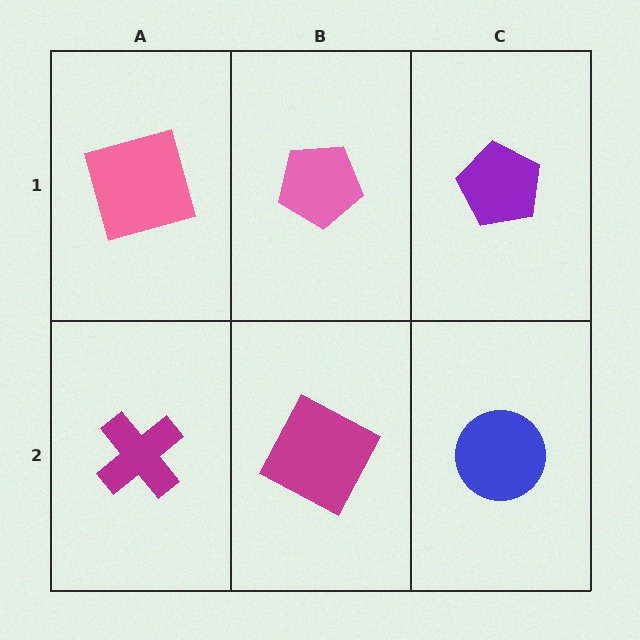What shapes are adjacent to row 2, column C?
A purple pentagon (row 1, column C), a magenta square (row 2, column B).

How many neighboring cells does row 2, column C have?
2.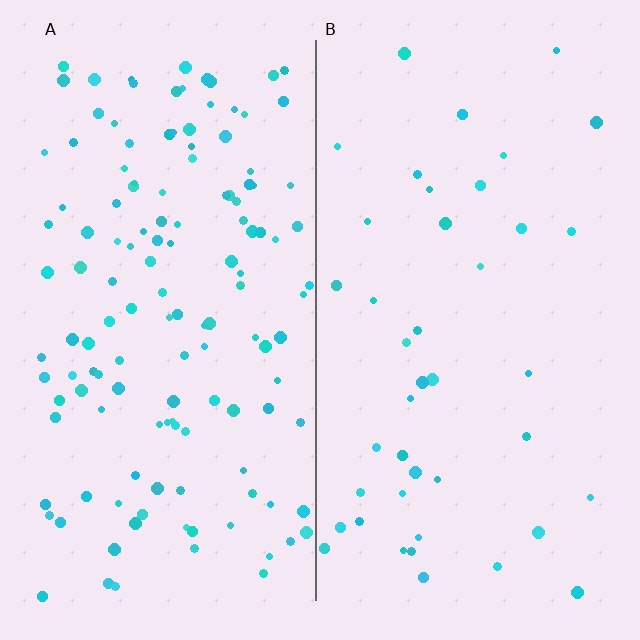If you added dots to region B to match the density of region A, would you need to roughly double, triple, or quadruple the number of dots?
Approximately triple.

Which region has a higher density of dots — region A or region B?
A (the left).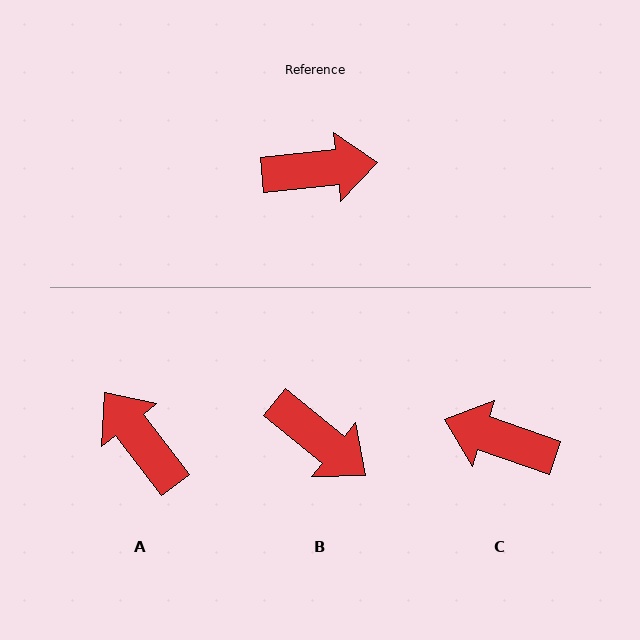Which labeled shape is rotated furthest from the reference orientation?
C, about 155 degrees away.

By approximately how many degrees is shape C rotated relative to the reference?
Approximately 155 degrees counter-clockwise.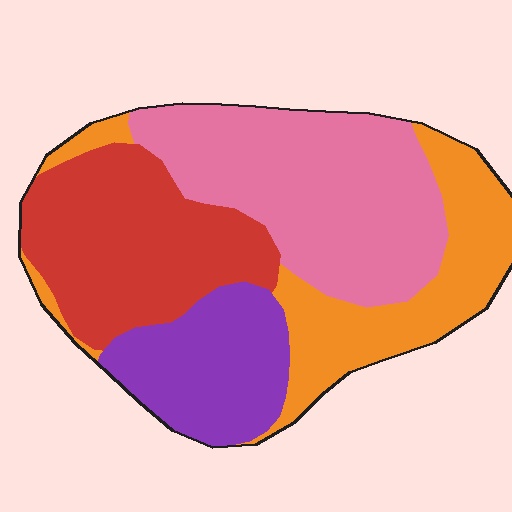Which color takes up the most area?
Pink, at roughly 35%.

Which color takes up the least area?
Purple, at roughly 15%.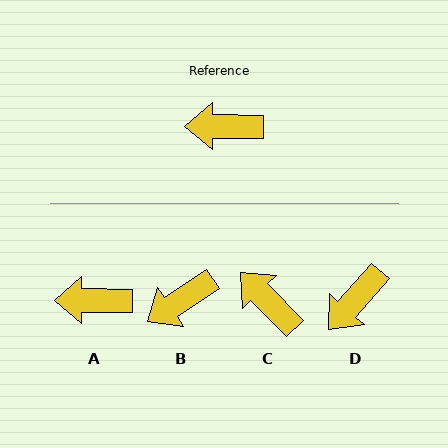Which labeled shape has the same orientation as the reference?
A.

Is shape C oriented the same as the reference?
No, it is off by about 45 degrees.